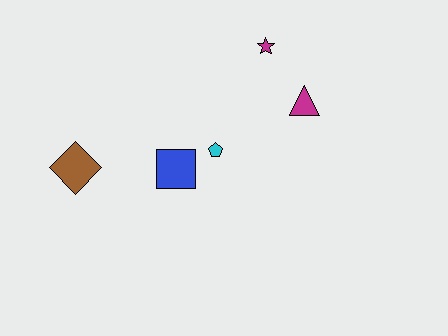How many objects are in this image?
There are 5 objects.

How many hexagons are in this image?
There are no hexagons.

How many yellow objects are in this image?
There are no yellow objects.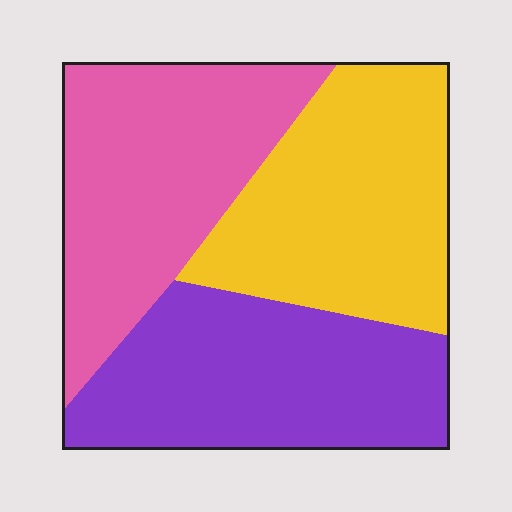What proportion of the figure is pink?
Pink takes up about one third (1/3) of the figure.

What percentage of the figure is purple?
Purple covers about 35% of the figure.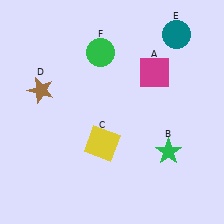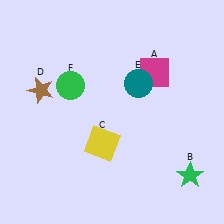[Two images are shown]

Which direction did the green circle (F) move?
The green circle (F) moved down.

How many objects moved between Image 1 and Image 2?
3 objects moved between the two images.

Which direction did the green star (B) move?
The green star (B) moved down.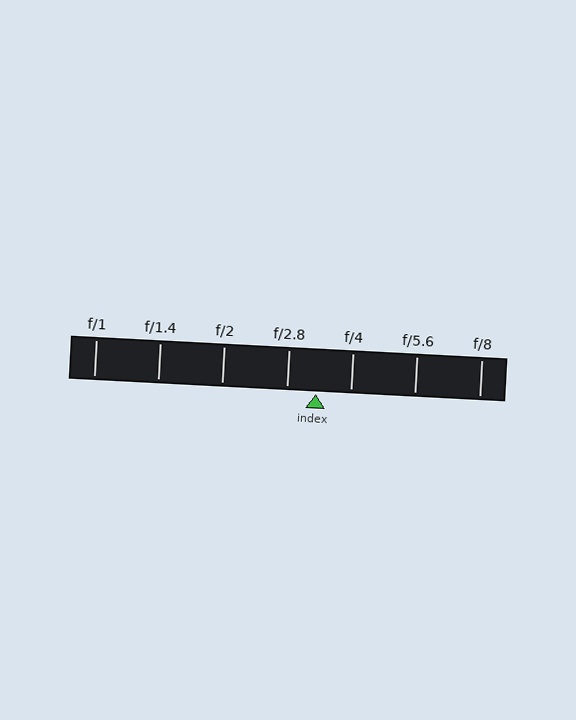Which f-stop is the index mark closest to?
The index mark is closest to f/2.8.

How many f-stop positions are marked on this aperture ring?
There are 7 f-stop positions marked.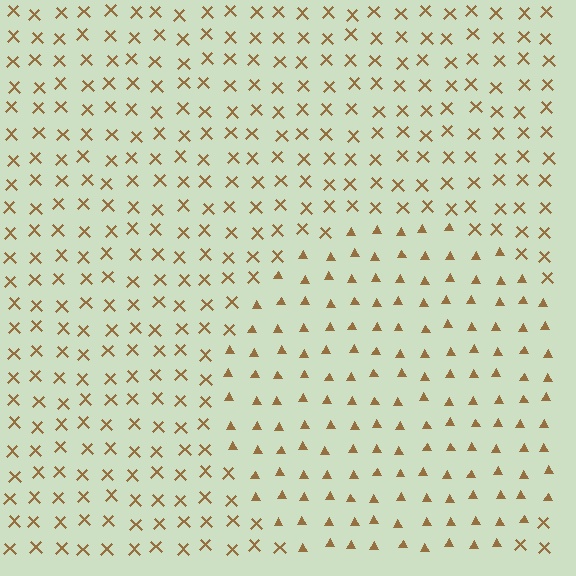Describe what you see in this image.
The image is filled with small brown elements arranged in a uniform grid. A circle-shaped region contains triangles, while the surrounding area contains X marks. The boundary is defined purely by the change in element shape.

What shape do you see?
I see a circle.